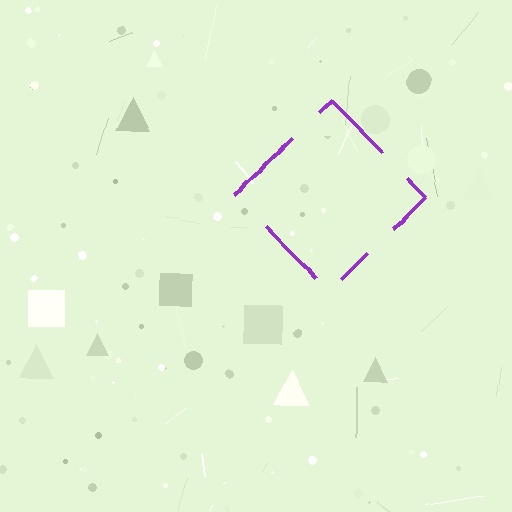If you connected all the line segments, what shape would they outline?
They would outline a diamond.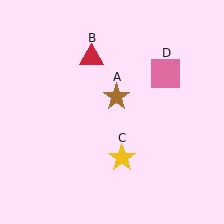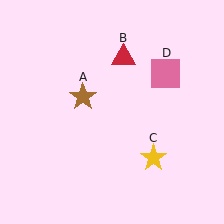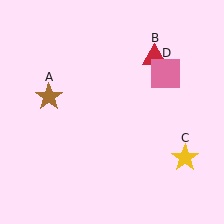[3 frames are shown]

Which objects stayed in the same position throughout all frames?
Pink square (object D) remained stationary.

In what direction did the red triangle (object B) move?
The red triangle (object B) moved right.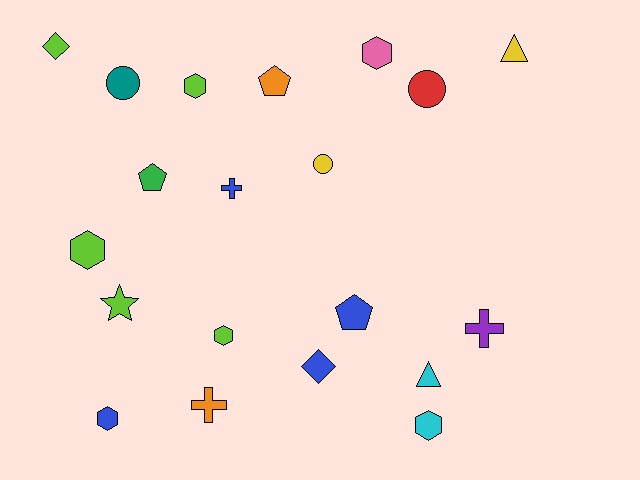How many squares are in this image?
There are no squares.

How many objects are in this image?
There are 20 objects.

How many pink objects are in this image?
There is 1 pink object.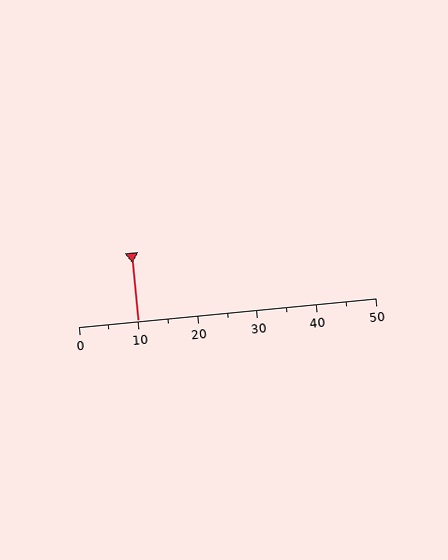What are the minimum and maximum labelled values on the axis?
The axis runs from 0 to 50.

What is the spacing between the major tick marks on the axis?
The major ticks are spaced 10 apart.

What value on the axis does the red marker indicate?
The marker indicates approximately 10.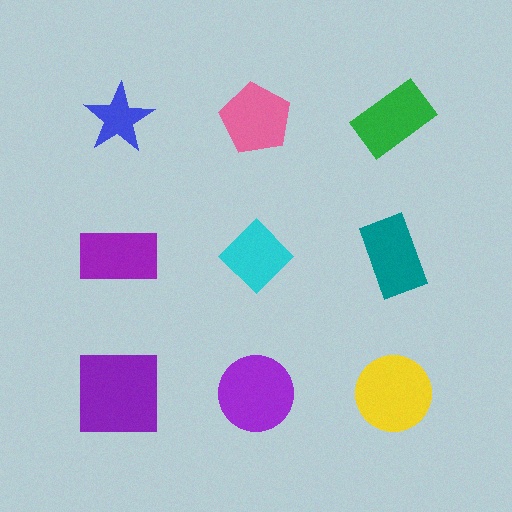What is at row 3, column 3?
A yellow circle.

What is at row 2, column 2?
A cyan diamond.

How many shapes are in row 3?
3 shapes.